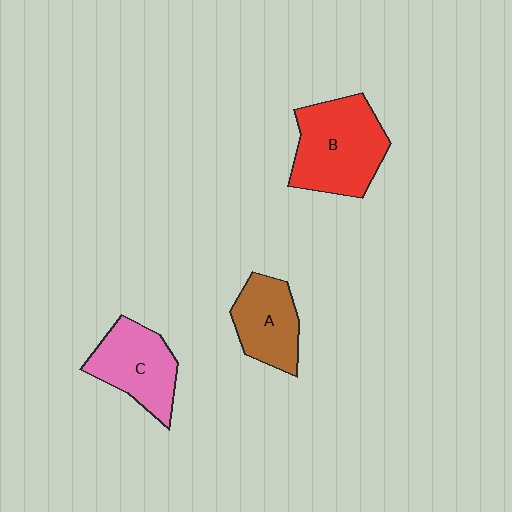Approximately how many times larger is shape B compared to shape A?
Approximately 1.5 times.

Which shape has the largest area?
Shape B (red).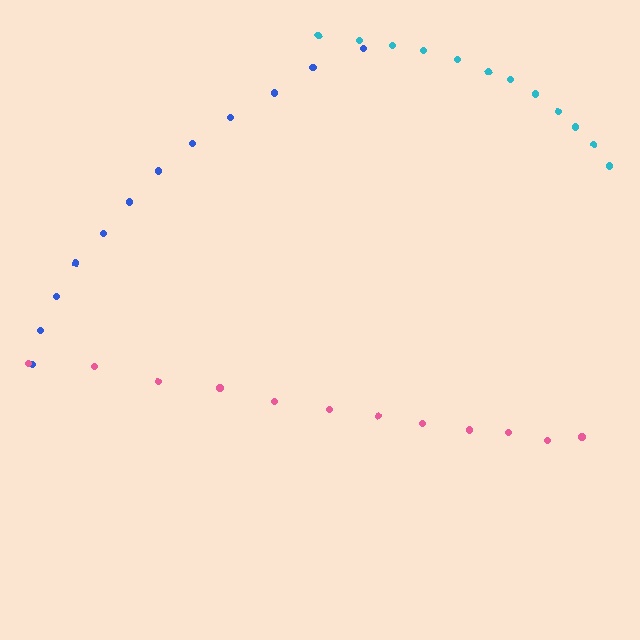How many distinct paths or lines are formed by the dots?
There are 3 distinct paths.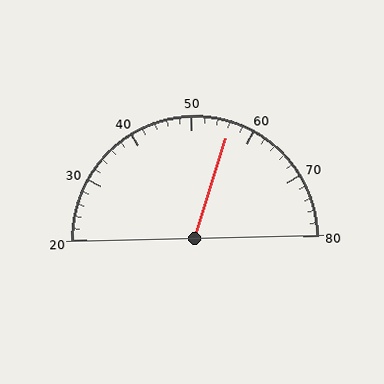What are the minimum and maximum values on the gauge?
The gauge ranges from 20 to 80.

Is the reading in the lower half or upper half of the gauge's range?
The reading is in the upper half of the range (20 to 80).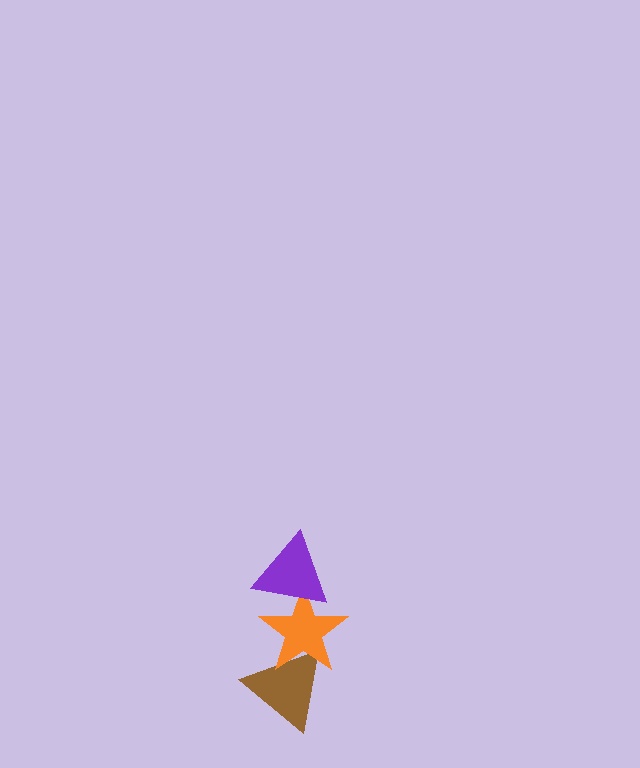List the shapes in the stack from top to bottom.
From top to bottom: the purple triangle, the orange star, the brown triangle.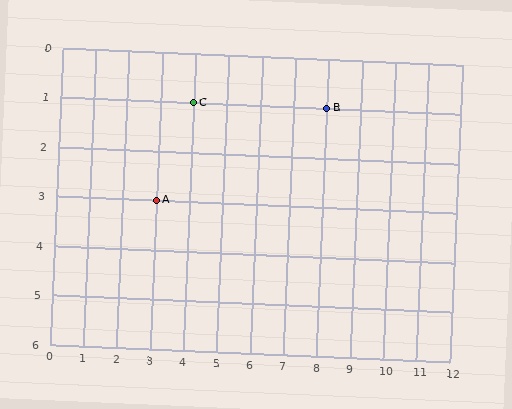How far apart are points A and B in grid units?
Points A and B are 5 columns and 2 rows apart (about 5.4 grid units diagonally).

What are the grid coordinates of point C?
Point C is at grid coordinates (4, 1).